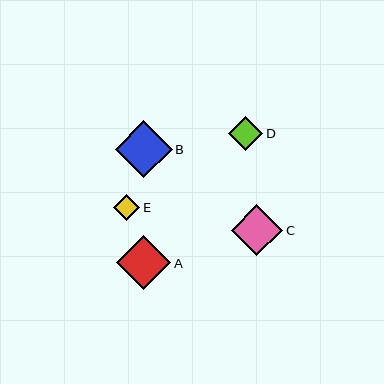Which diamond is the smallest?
Diamond E is the smallest with a size of approximately 26 pixels.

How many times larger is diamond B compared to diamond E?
Diamond B is approximately 2.2 times the size of diamond E.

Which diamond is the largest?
Diamond B is the largest with a size of approximately 57 pixels.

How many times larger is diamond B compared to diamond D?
Diamond B is approximately 1.7 times the size of diamond D.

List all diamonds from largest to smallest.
From largest to smallest: B, A, C, D, E.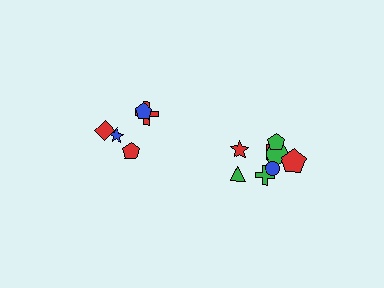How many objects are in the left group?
There are 5 objects.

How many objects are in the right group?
There are 8 objects.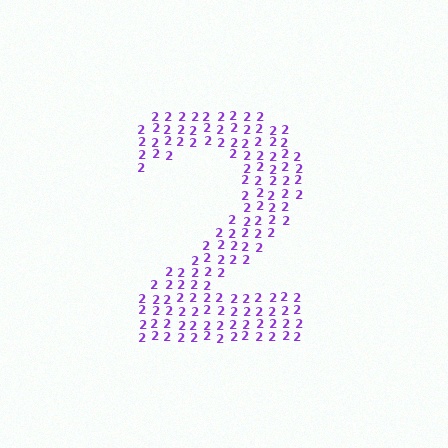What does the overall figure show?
The overall figure shows the digit 2.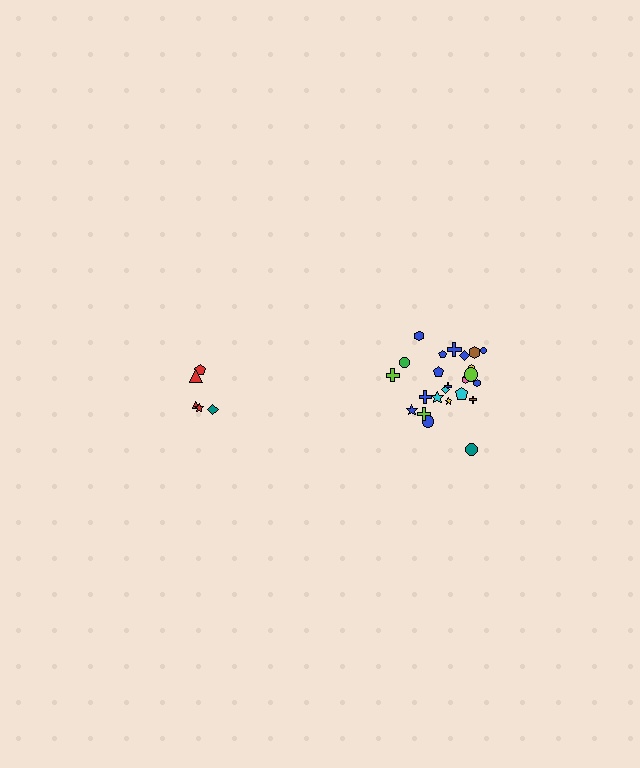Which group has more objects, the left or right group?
The right group.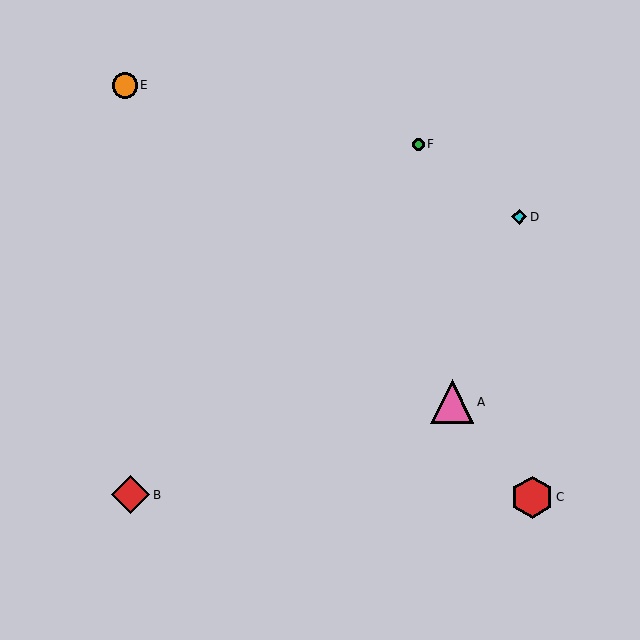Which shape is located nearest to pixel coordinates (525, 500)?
The red hexagon (labeled C) at (532, 497) is nearest to that location.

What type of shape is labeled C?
Shape C is a red hexagon.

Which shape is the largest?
The pink triangle (labeled A) is the largest.